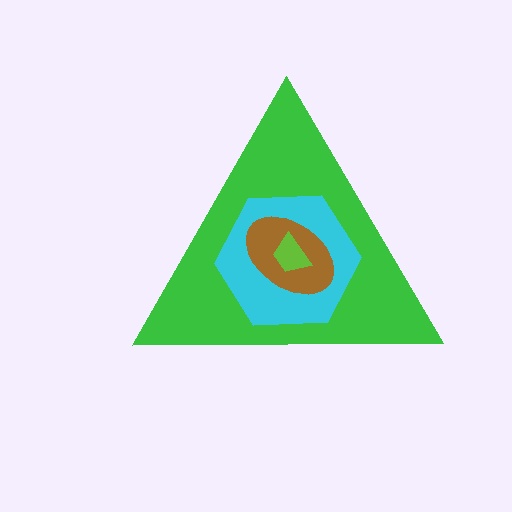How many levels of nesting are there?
4.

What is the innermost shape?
The lime trapezoid.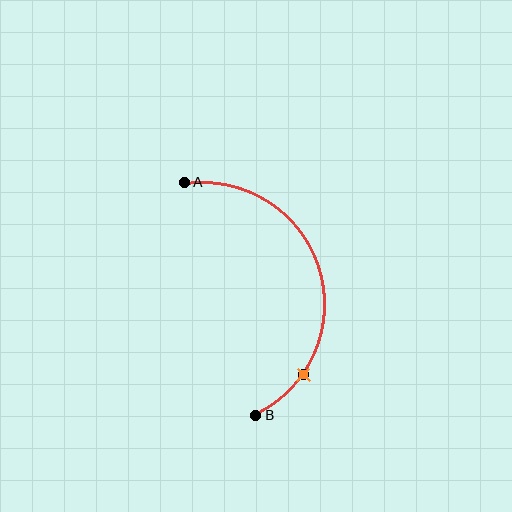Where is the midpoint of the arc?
The arc midpoint is the point on the curve farthest from the straight line joining A and B. It sits to the right of that line.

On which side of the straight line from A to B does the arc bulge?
The arc bulges to the right of the straight line connecting A and B.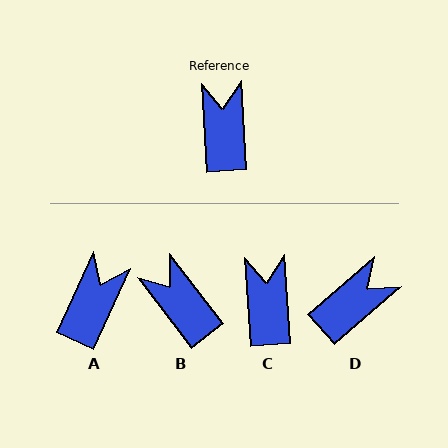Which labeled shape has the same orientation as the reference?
C.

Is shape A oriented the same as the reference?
No, it is off by about 28 degrees.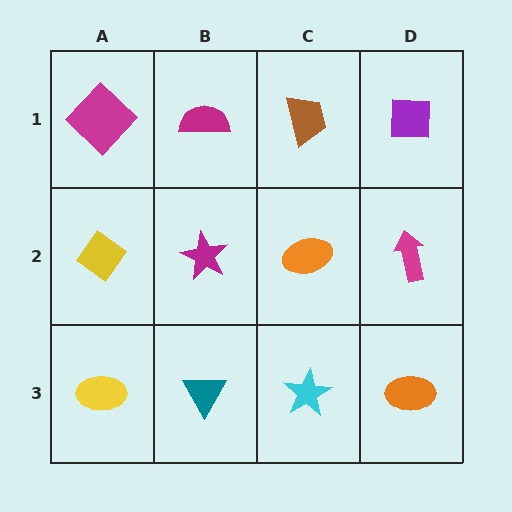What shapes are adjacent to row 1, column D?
A magenta arrow (row 2, column D), a brown trapezoid (row 1, column C).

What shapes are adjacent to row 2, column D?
A purple square (row 1, column D), an orange ellipse (row 3, column D), an orange ellipse (row 2, column C).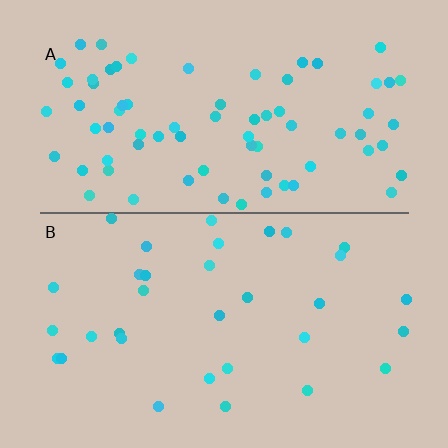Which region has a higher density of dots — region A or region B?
A (the top).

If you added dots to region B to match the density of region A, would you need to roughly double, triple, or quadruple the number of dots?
Approximately double.